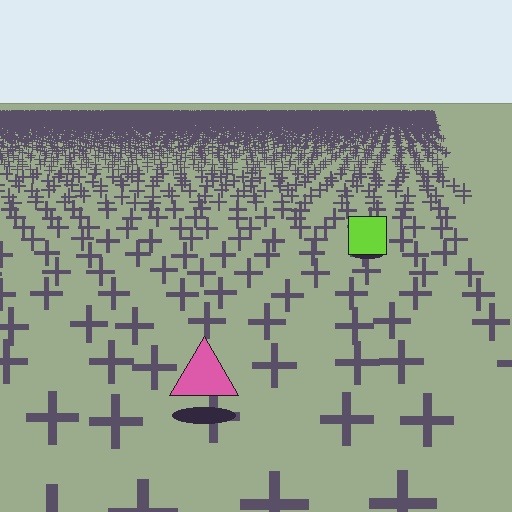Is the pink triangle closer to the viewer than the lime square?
Yes. The pink triangle is closer — you can tell from the texture gradient: the ground texture is coarser near it.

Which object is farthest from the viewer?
The lime square is farthest from the viewer. It appears smaller and the ground texture around it is denser.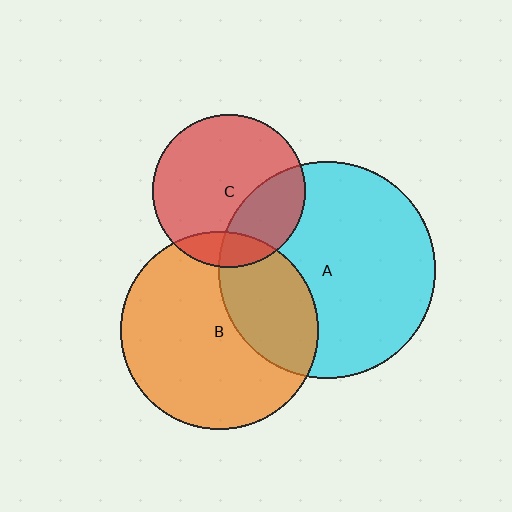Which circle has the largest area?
Circle A (cyan).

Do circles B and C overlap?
Yes.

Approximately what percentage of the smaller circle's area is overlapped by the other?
Approximately 15%.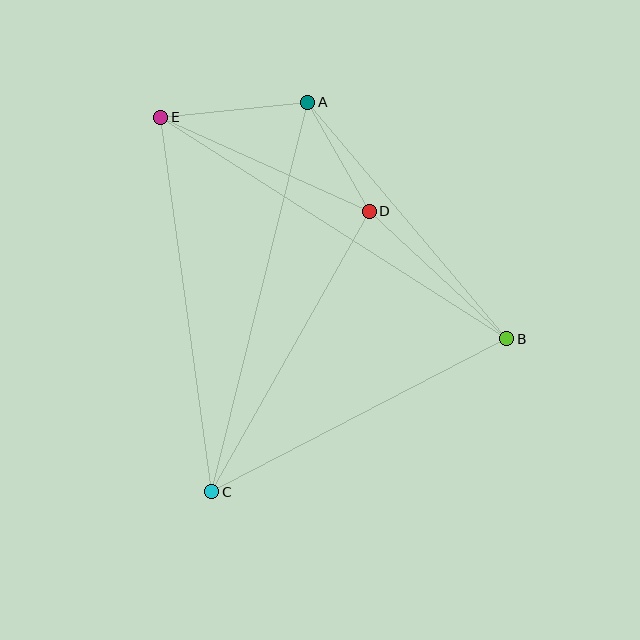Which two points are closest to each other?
Points A and D are closest to each other.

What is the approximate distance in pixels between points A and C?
The distance between A and C is approximately 401 pixels.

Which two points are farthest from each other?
Points B and E are farthest from each other.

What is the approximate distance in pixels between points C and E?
The distance between C and E is approximately 378 pixels.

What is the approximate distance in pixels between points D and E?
The distance between D and E is approximately 228 pixels.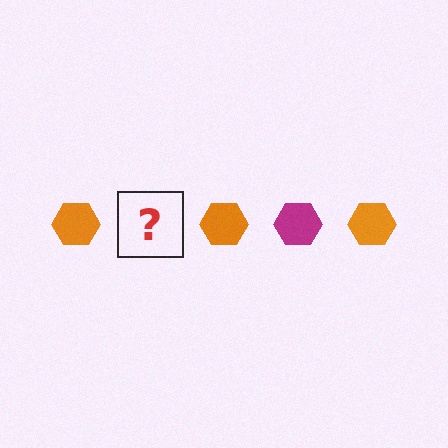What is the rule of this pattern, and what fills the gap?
The rule is that the pattern cycles through orange, magenta hexagons. The gap should be filled with a magenta hexagon.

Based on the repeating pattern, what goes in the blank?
The blank should be a magenta hexagon.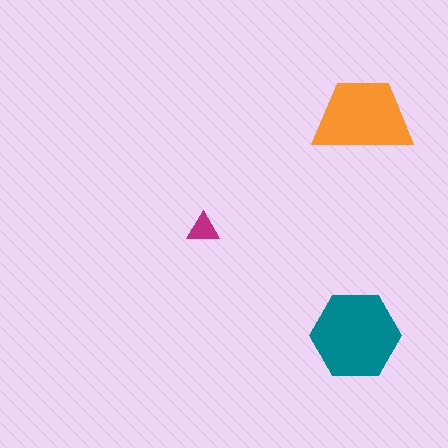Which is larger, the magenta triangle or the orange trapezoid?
The orange trapezoid.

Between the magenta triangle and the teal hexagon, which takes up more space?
The teal hexagon.